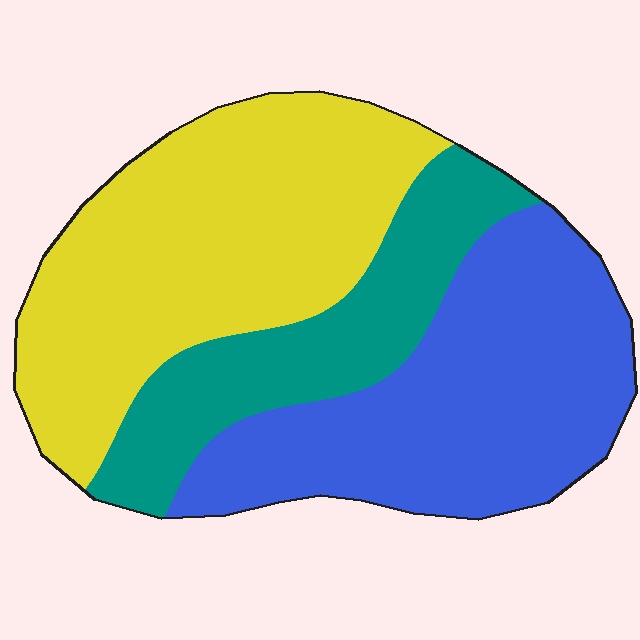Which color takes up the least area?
Teal, at roughly 20%.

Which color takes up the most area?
Yellow, at roughly 40%.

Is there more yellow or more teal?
Yellow.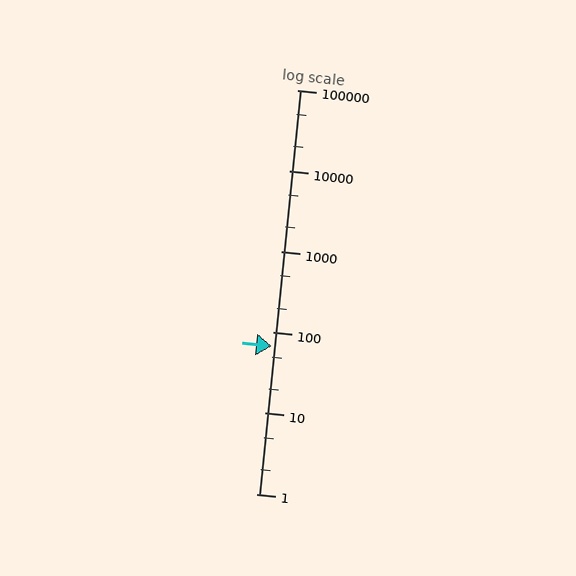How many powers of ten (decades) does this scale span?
The scale spans 5 decades, from 1 to 100000.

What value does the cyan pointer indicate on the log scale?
The pointer indicates approximately 68.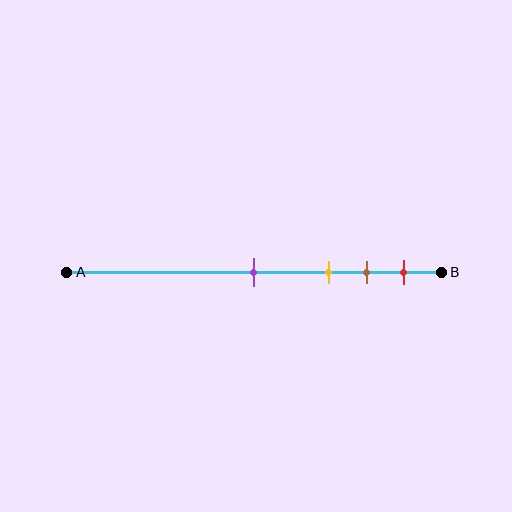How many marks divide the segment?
There are 4 marks dividing the segment.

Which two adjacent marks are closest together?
The brown and red marks are the closest adjacent pair.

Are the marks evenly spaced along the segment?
No, the marks are not evenly spaced.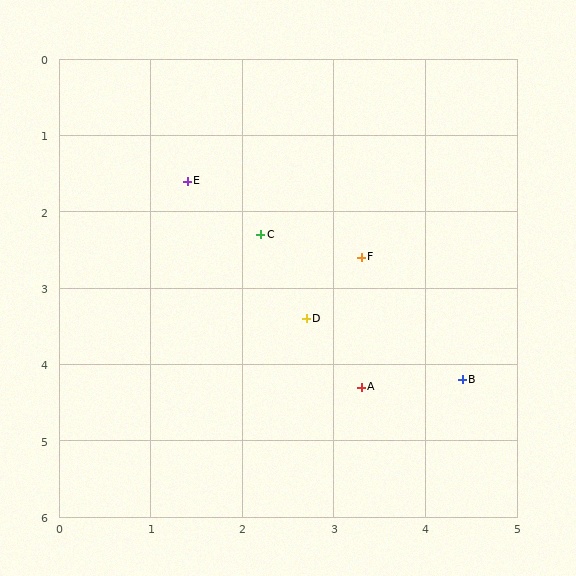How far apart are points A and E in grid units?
Points A and E are about 3.3 grid units apart.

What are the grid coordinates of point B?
Point B is at approximately (4.4, 4.2).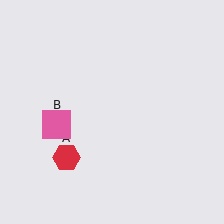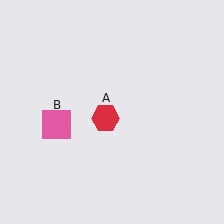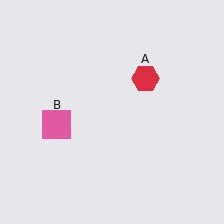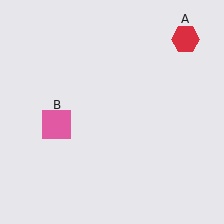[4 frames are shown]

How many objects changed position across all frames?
1 object changed position: red hexagon (object A).